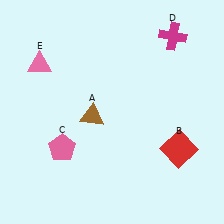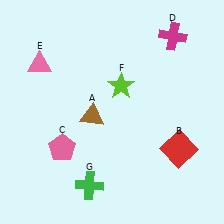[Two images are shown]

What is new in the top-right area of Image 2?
A lime star (F) was added in the top-right area of Image 2.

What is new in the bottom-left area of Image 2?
A green cross (G) was added in the bottom-left area of Image 2.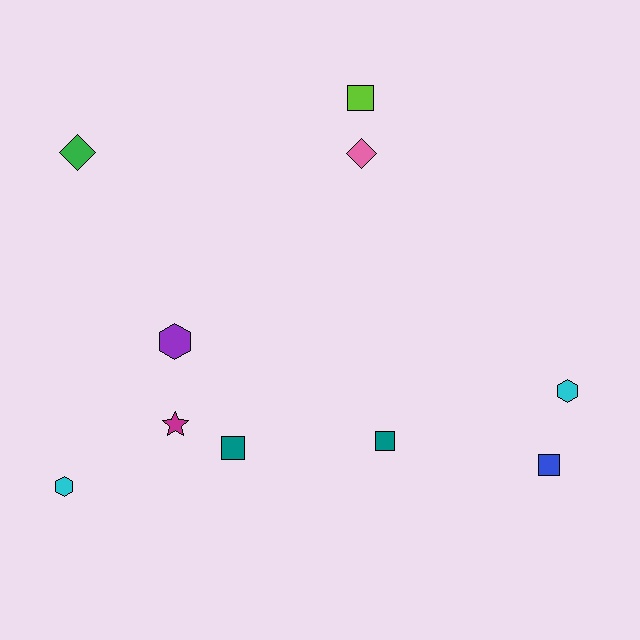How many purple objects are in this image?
There is 1 purple object.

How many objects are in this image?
There are 10 objects.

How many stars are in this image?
There is 1 star.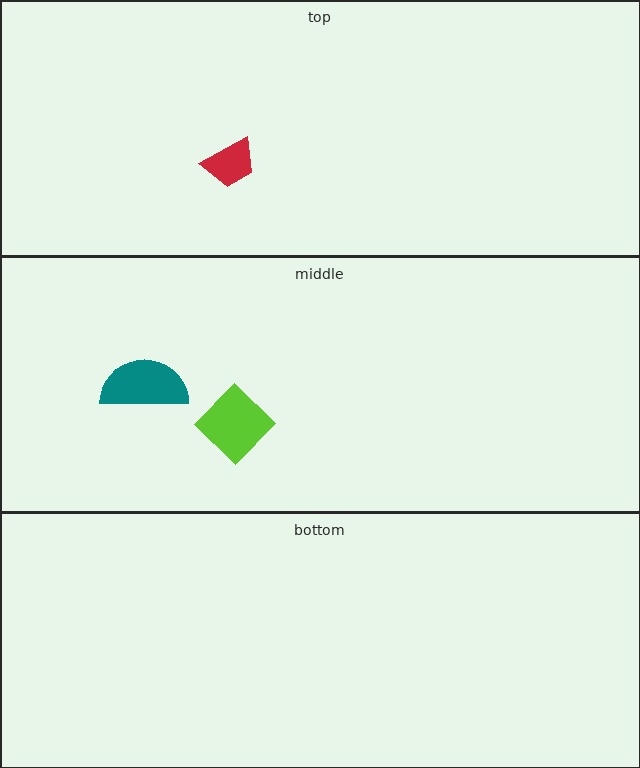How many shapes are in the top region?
1.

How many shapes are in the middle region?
2.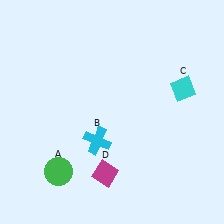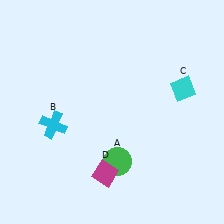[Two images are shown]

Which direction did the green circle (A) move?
The green circle (A) moved right.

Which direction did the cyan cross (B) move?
The cyan cross (B) moved left.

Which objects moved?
The objects that moved are: the green circle (A), the cyan cross (B).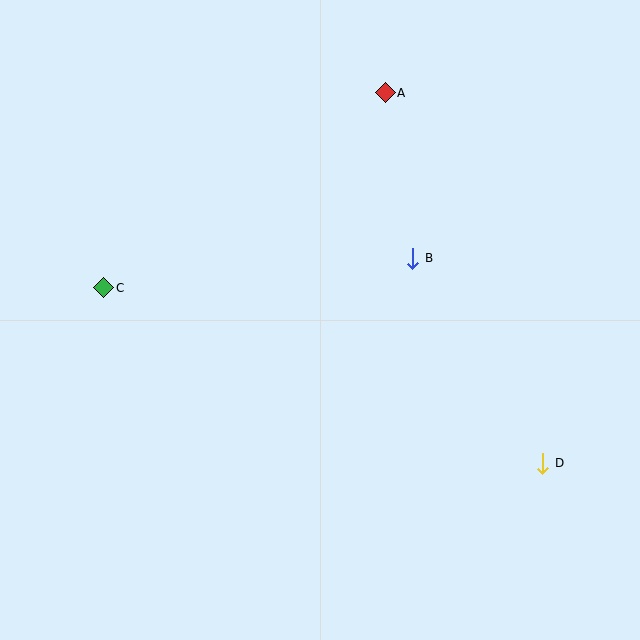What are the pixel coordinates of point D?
Point D is at (543, 463).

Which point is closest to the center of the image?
Point B at (413, 258) is closest to the center.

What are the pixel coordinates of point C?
Point C is at (104, 288).